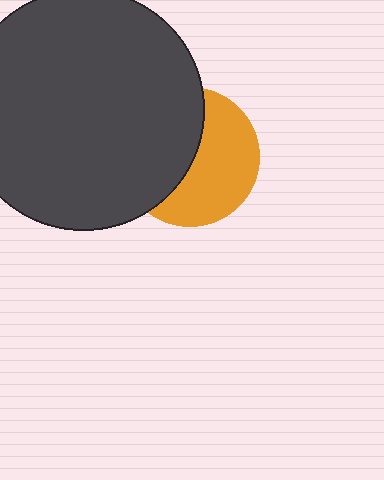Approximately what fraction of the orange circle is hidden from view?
Roughly 48% of the orange circle is hidden behind the dark gray circle.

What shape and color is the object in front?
The object in front is a dark gray circle.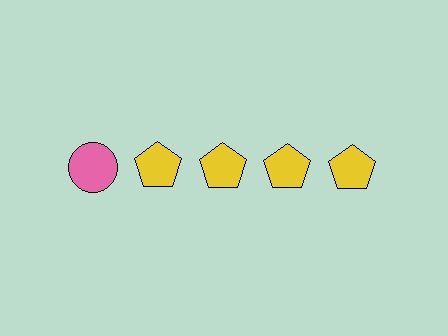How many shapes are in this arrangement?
There are 5 shapes arranged in a grid pattern.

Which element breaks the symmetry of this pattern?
The pink circle in the top row, leftmost column breaks the symmetry. All other shapes are yellow pentagons.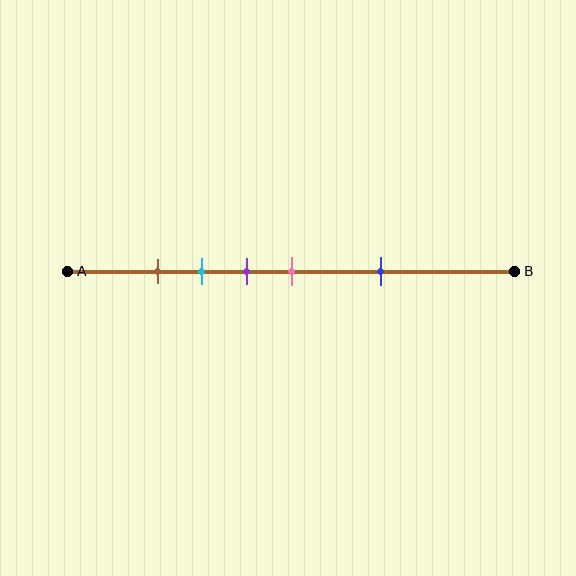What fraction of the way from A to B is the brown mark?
The brown mark is approximately 20% (0.2) of the way from A to B.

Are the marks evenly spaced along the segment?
No, the marks are not evenly spaced.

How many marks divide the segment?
There are 5 marks dividing the segment.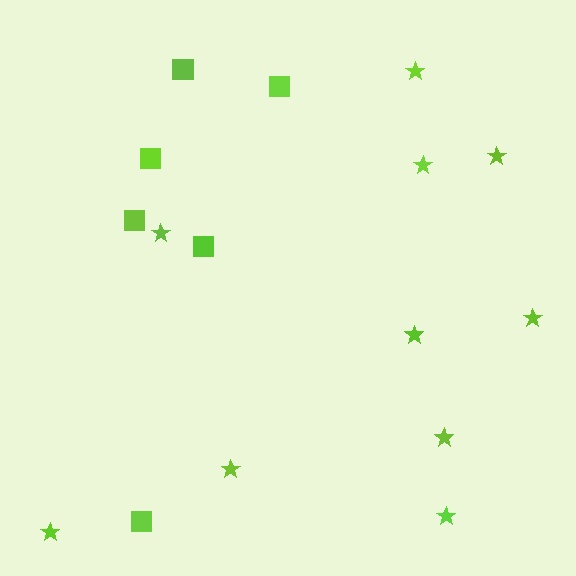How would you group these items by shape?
There are 2 groups: one group of squares (6) and one group of stars (10).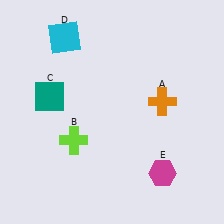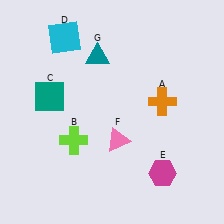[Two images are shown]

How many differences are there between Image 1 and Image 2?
There are 2 differences between the two images.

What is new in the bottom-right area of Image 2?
A pink triangle (F) was added in the bottom-right area of Image 2.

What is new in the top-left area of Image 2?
A teal triangle (G) was added in the top-left area of Image 2.